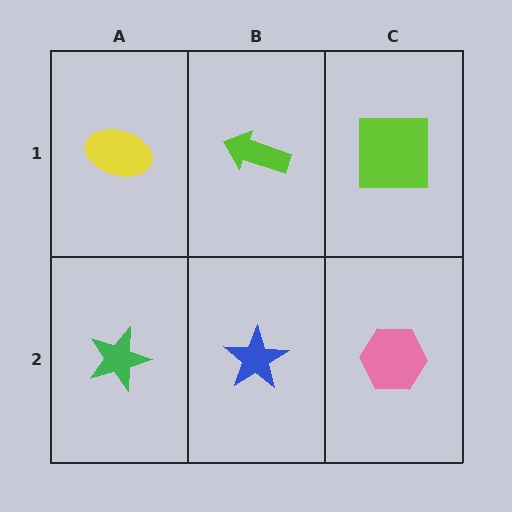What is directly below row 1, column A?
A green star.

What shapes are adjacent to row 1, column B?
A blue star (row 2, column B), a yellow ellipse (row 1, column A), a lime square (row 1, column C).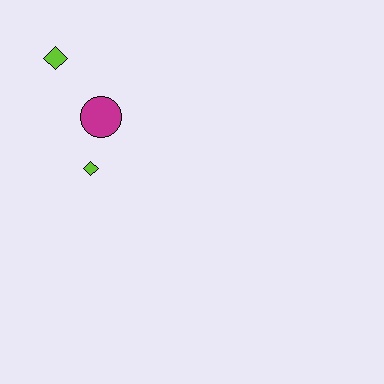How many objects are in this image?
There are 3 objects.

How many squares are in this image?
There are no squares.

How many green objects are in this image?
There are no green objects.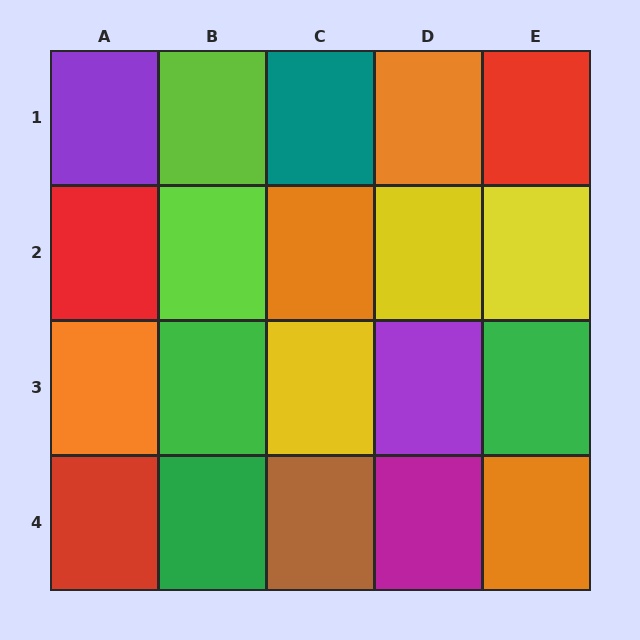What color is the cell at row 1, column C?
Teal.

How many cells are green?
3 cells are green.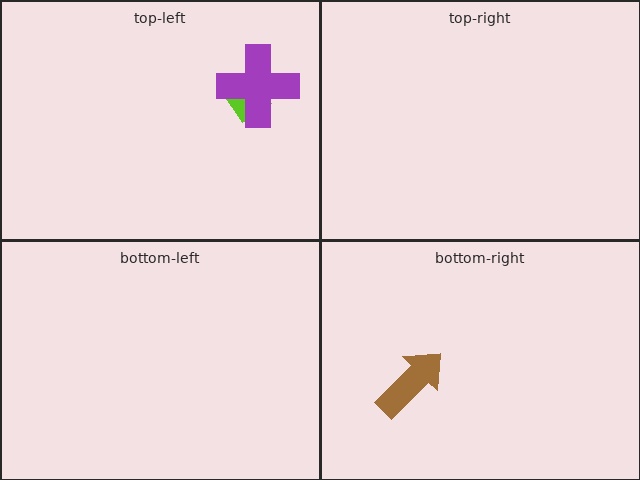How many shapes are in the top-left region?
2.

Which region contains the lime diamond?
The top-left region.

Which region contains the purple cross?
The top-left region.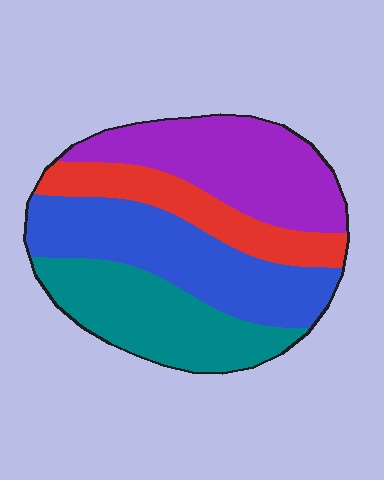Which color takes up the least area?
Red, at roughly 15%.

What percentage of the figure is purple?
Purple takes up about one quarter (1/4) of the figure.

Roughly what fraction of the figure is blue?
Blue takes up between a sixth and a third of the figure.